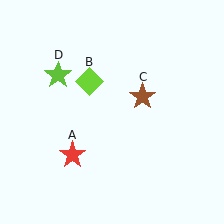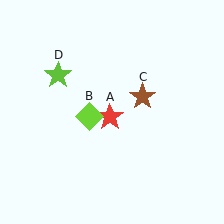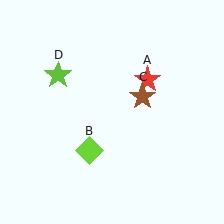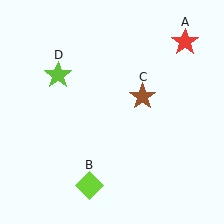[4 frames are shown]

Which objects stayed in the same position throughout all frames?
Brown star (object C) and lime star (object D) remained stationary.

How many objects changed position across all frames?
2 objects changed position: red star (object A), lime diamond (object B).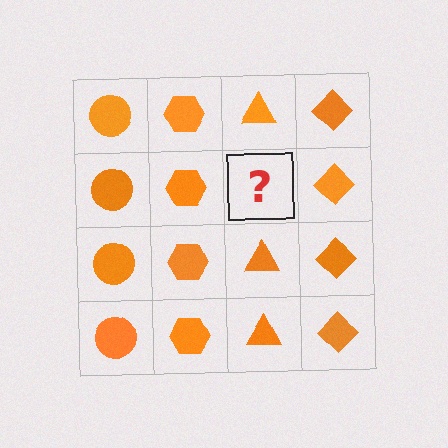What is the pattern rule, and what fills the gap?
The rule is that each column has a consistent shape. The gap should be filled with an orange triangle.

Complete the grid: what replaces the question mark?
The question mark should be replaced with an orange triangle.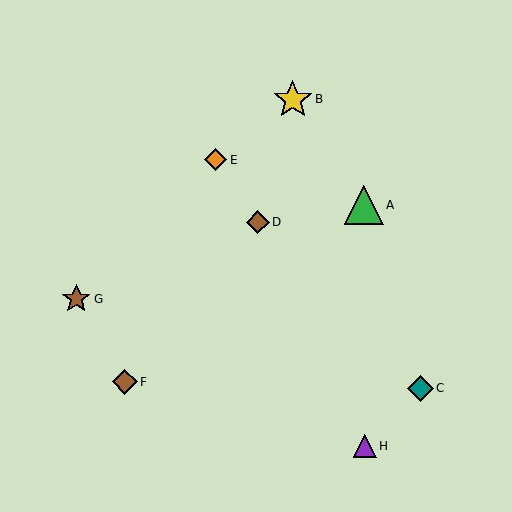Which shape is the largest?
The green triangle (labeled A) is the largest.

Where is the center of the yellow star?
The center of the yellow star is at (293, 99).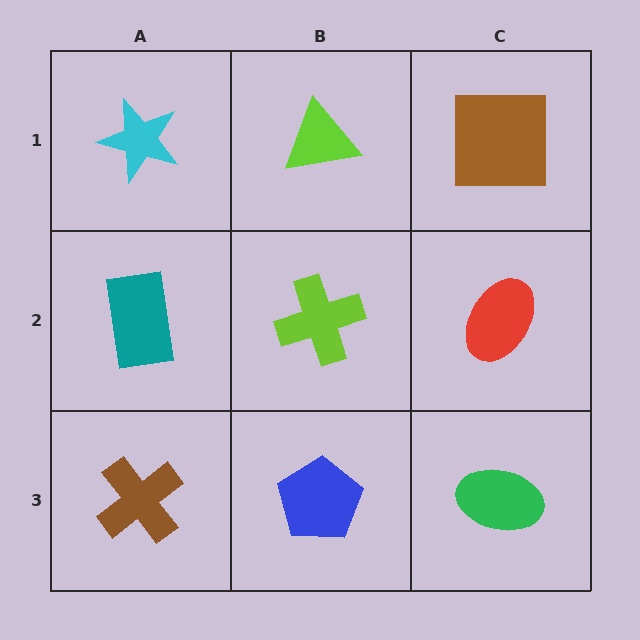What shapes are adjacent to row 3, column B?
A lime cross (row 2, column B), a brown cross (row 3, column A), a green ellipse (row 3, column C).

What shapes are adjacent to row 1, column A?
A teal rectangle (row 2, column A), a lime triangle (row 1, column B).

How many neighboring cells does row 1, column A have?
2.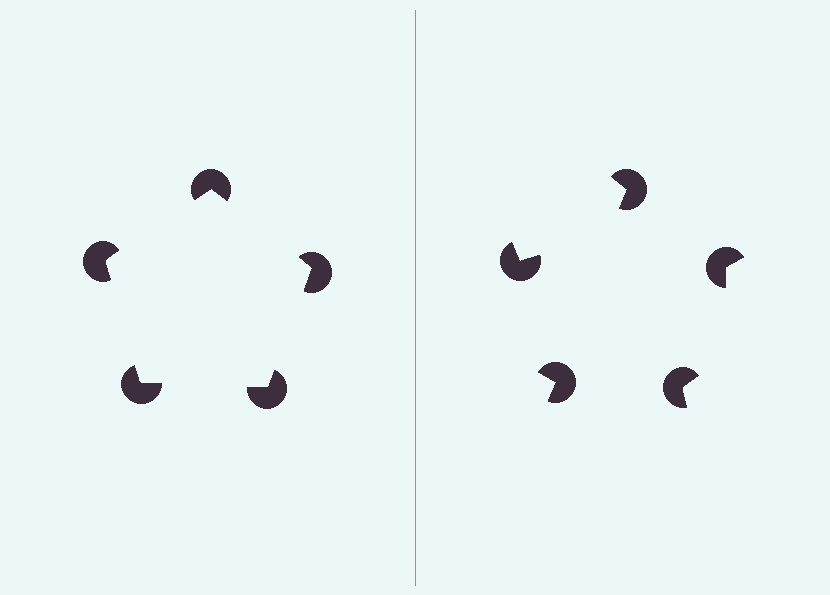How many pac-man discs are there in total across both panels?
10 — 5 on each side.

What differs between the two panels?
The pac-man discs are positioned identically on both sides; only the wedge orientations differ. On the left they align to a pentagon; on the right they are misaligned.